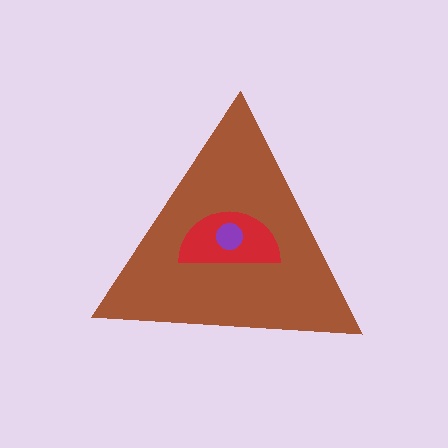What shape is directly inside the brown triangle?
The red semicircle.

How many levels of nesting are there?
3.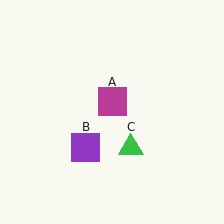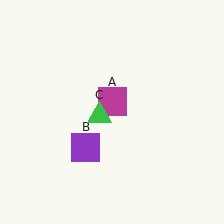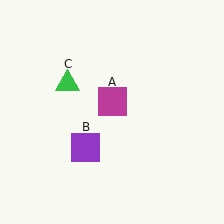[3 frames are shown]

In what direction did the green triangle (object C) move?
The green triangle (object C) moved up and to the left.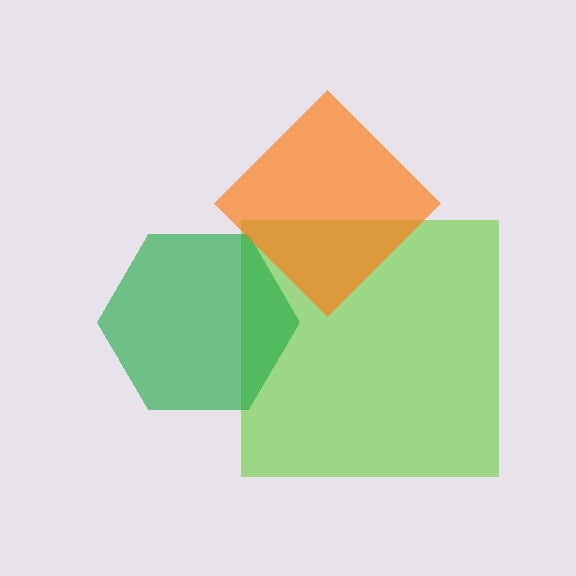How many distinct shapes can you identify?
There are 3 distinct shapes: a lime square, a green hexagon, an orange diamond.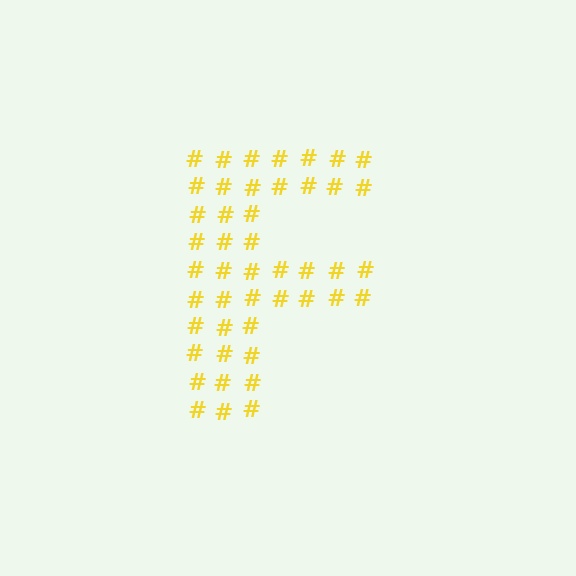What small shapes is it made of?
It is made of small hash symbols.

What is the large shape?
The large shape is the letter F.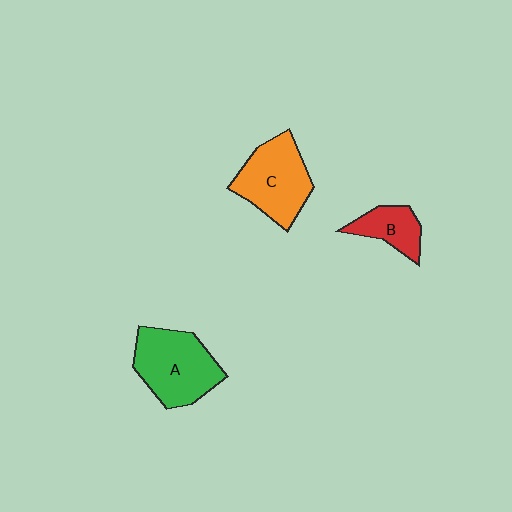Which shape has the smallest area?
Shape B (red).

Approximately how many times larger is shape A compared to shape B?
Approximately 2.1 times.